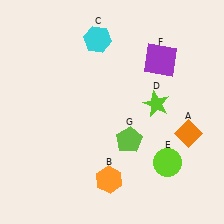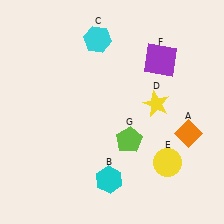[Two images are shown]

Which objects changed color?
B changed from orange to cyan. D changed from lime to yellow. E changed from lime to yellow.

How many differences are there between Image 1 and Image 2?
There are 3 differences between the two images.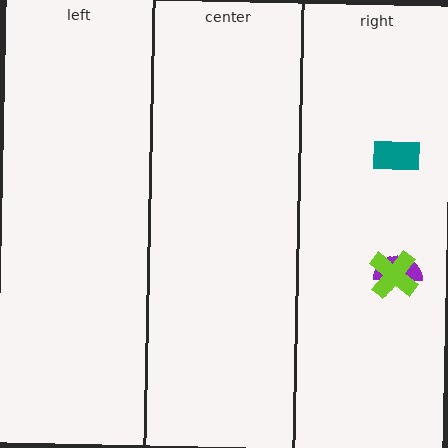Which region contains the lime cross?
The right region.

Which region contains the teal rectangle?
The right region.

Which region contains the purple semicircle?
The right region.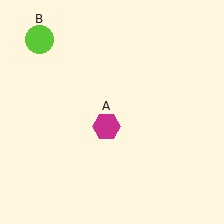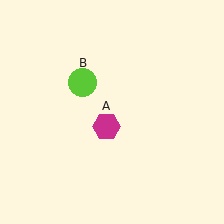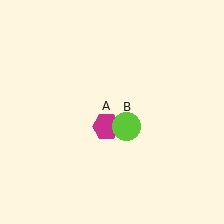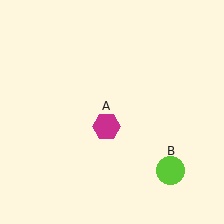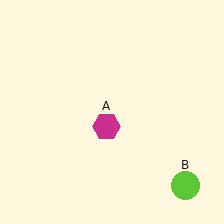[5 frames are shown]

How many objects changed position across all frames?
1 object changed position: lime circle (object B).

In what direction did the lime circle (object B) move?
The lime circle (object B) moved down and to the right.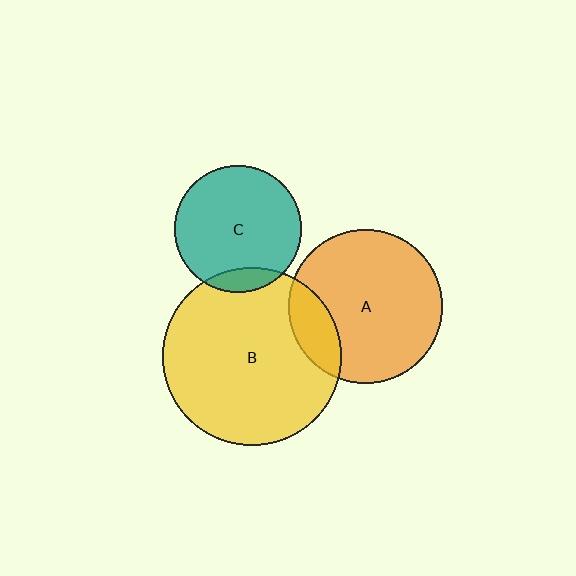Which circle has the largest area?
Circle B (yellow).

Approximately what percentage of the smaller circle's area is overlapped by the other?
Approximately 15%.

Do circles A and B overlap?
Yes.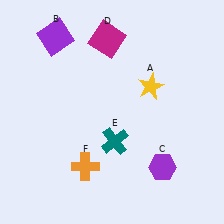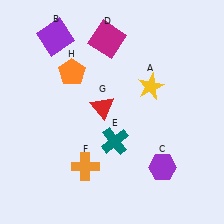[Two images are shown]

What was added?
A red triangle (G), an orange pentagon (H) were added in Image 2.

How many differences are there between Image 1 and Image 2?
There are 2 differences between the two images.